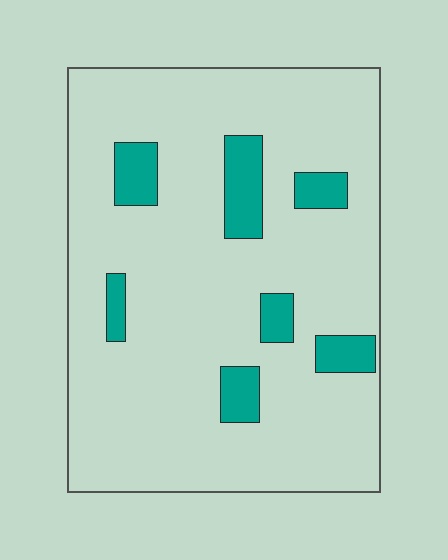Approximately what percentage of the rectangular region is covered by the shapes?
Approximately 10%.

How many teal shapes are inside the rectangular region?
7.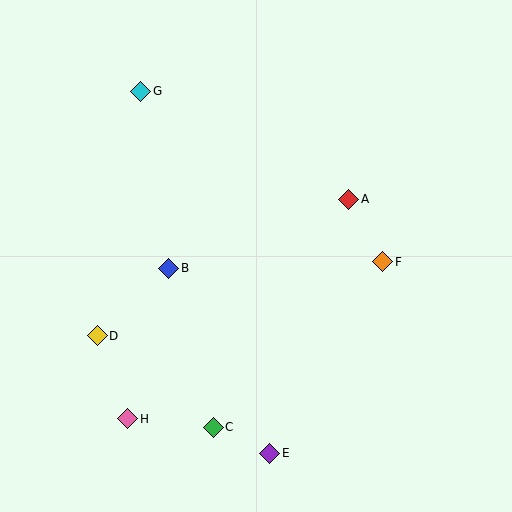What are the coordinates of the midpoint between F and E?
The midpoint between F and E is at (326, 358).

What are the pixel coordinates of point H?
Point H is at (128, 419).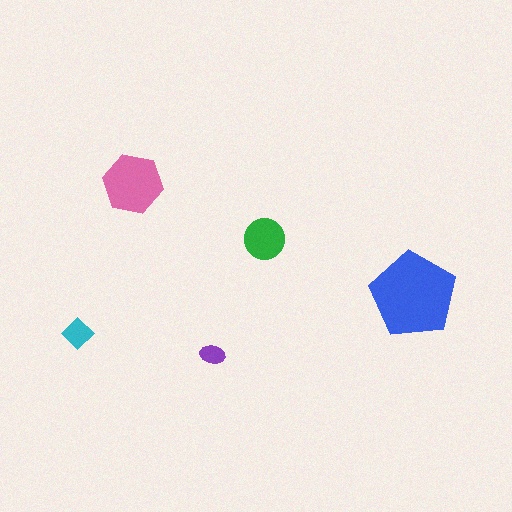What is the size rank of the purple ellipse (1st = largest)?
5th.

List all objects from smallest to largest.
The purple ellipse, the cyan diamond, the green circle, the pink hexagon, the blue pentagon.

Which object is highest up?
The pink hexagon is topmost.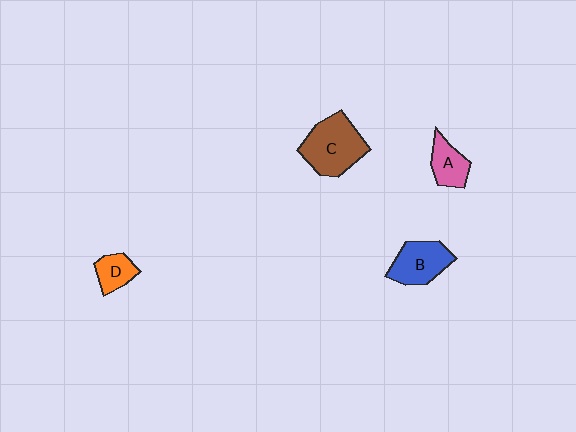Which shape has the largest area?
Shape C (brown).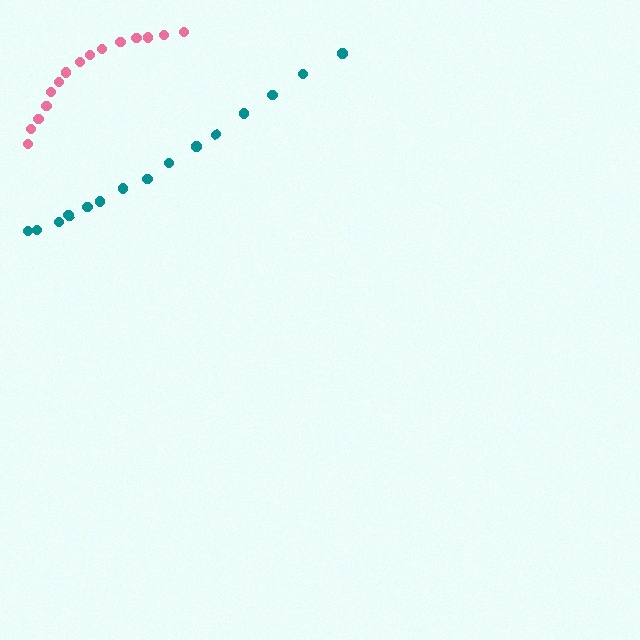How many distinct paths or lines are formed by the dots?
There are 2 distinct paths.